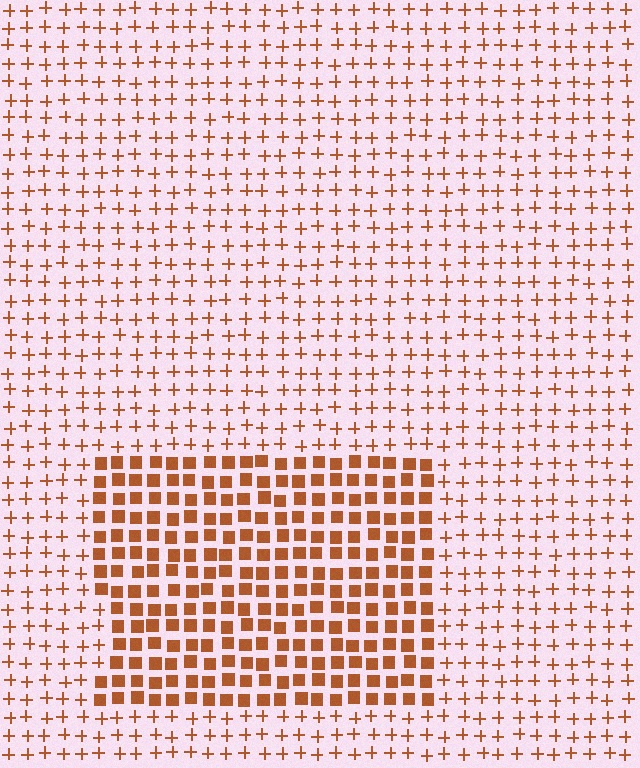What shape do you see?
I see a rectangle.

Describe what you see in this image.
The image is filled with small brown elements arranged in a uniform grid. A rectangle-shaped region contains squares, while the surrounding area contains plus signs. The boundary is defined purely by the change in element shape.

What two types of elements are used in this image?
The image uses squares inside the rectangle region and plus signs outside it.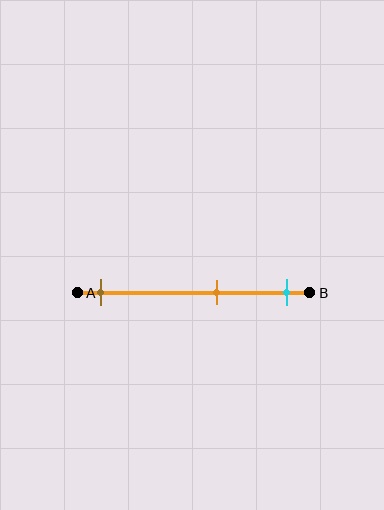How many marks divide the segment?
There are 3 marks dividing the segment.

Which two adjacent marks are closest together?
The orange and cyan marks are the closest adjacent pair.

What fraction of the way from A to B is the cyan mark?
The cyan mark is approximately 90% (0.9) of the way from A to B.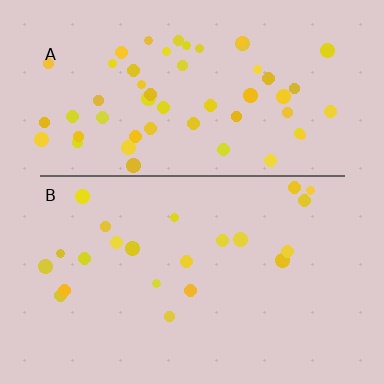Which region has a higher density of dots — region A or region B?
A (the top).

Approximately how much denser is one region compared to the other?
Approximately 2.5× — region A over region B.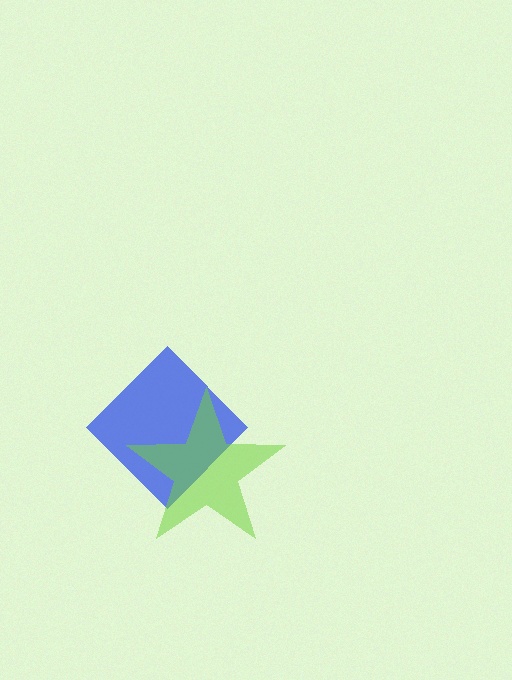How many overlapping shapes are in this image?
There are 2 overlapping shapes in the image.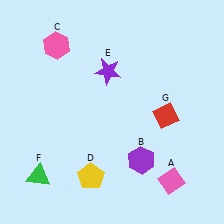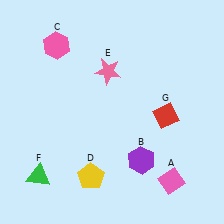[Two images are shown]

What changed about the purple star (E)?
In Image 1, E is purple. In Image 2, it changed to pink.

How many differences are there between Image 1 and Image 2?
There is 1 difference between the two images.